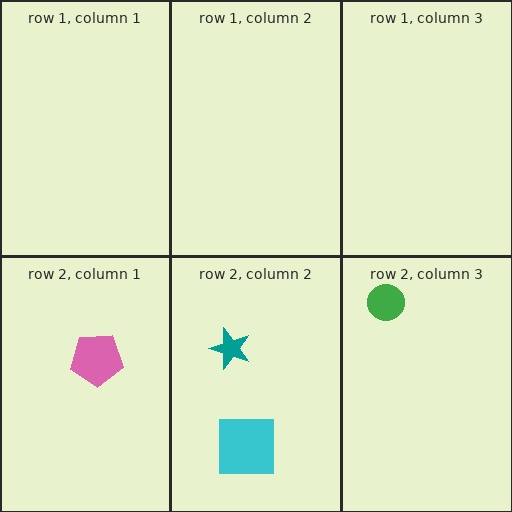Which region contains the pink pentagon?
The row 2, column 1 region.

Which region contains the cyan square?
The row 2, column 2 region.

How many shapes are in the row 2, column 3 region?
1.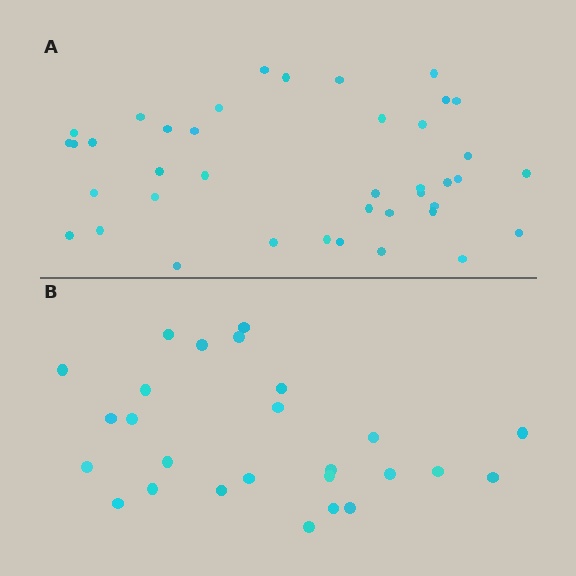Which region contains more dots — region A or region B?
Region A (the top region) has more dots.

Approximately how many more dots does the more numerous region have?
Region A has approximately 15 more dots than region B.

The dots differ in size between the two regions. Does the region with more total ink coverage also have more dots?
No. Region B has more total ink coverage because its dots are larger, but region A actually contains more individual dots. Total area can be misleading — the number of items is what matters here.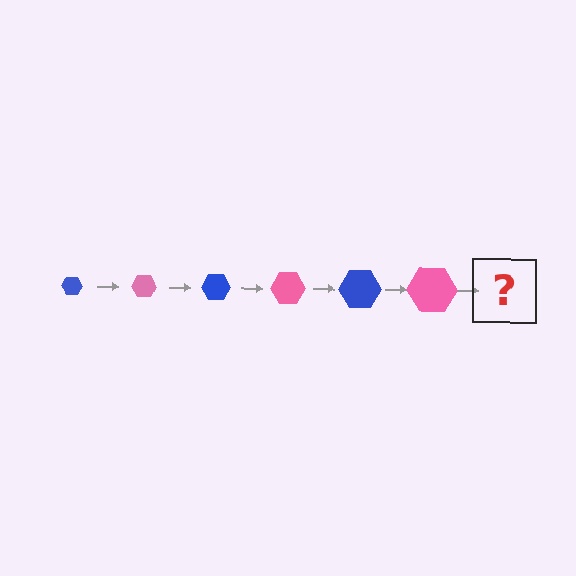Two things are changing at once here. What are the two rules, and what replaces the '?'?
The two rules are that the hexagon grows larger each step and the color cycles through blue and pink. The '?' should be a blue hexagon, larger than the previous one.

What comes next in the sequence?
The next element should be a blue hexagon, larger than the previous one.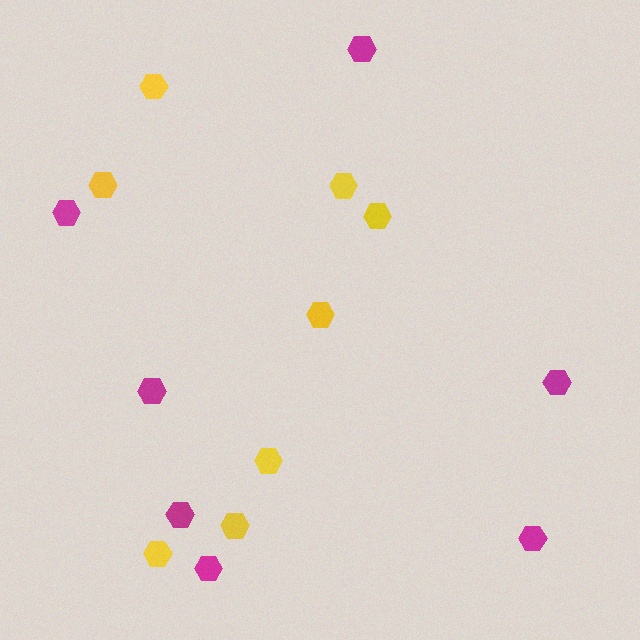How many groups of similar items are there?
There are 2 groups: one group of yellow hexagons (8) and one group of magenta hexagons (7).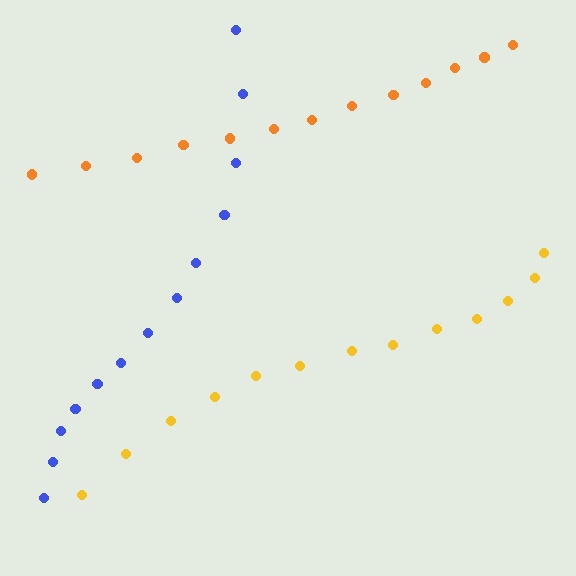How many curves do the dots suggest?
There are 3 distinct paths.